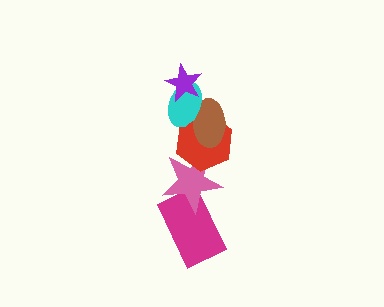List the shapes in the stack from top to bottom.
From top to bottom: the purple star, the cyan ellipse, the brown ellipse, the red hexagon, the pink star, the magenta rectangle.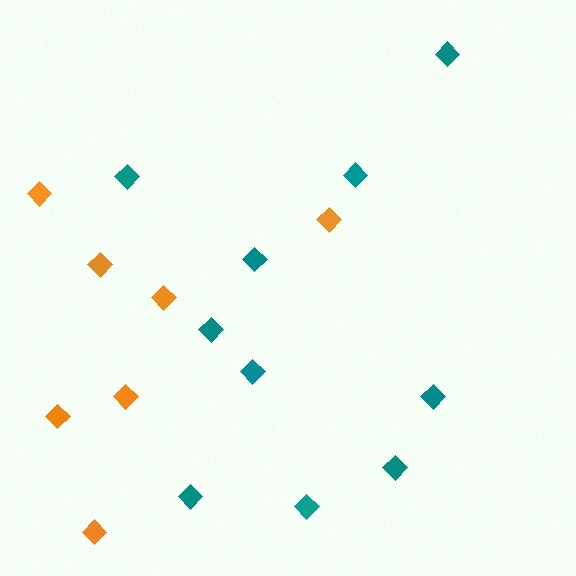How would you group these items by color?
There are 2 groups: one group of teal diamonds (10) and one group of orange diamonds (7).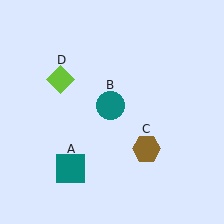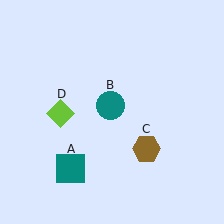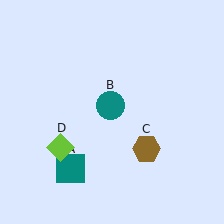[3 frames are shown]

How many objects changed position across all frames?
1 object changed position: lime diamond (object D).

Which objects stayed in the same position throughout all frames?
Teal square (object A) and teal circle (object B) and brown hexagon (object C) remained stationary.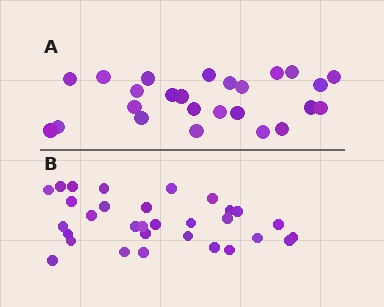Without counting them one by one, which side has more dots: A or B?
Region B (the bottom region) has more dots.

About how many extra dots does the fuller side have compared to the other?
Region B has about 6 more dots than region A.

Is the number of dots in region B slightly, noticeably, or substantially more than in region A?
Region B has only slightly more — the two regions are fairly close. The ratio is roughly 1.2 to 1.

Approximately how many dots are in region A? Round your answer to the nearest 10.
About 20 dots. (The exact count is 25, which rounds to 20.)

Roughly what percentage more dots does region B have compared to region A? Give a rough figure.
About 25% more.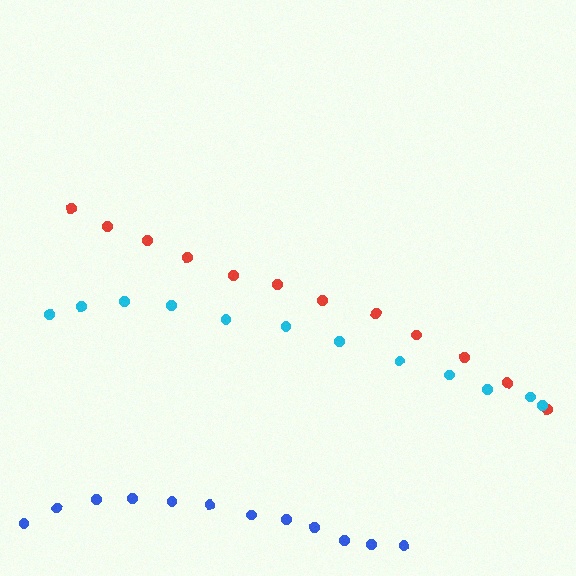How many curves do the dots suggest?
There are 3 distinct paths.